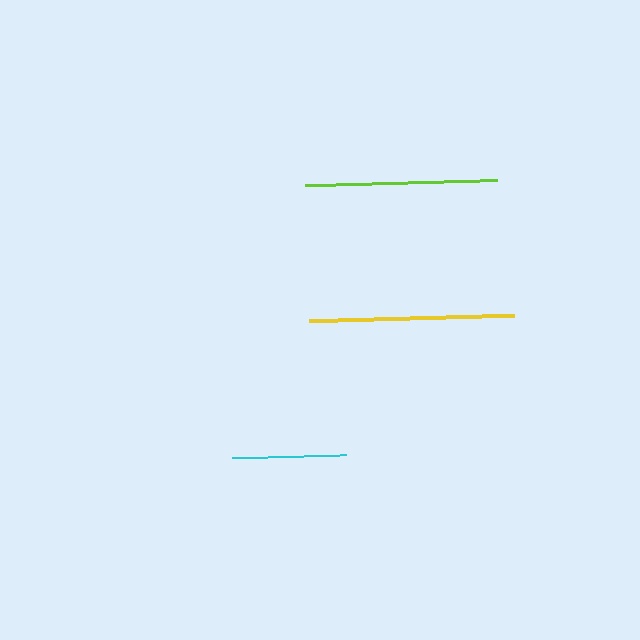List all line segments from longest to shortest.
From longest to shortest: yellow, lime, cyan.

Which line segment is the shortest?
The cyan line is the shortest at approximately 114 pixels.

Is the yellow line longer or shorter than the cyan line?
The yellow line is longer than the cyan line.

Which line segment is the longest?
The yellow line is the longest at approximately 205 pixels.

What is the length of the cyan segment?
The cyan segment is approximately 114 pixels long.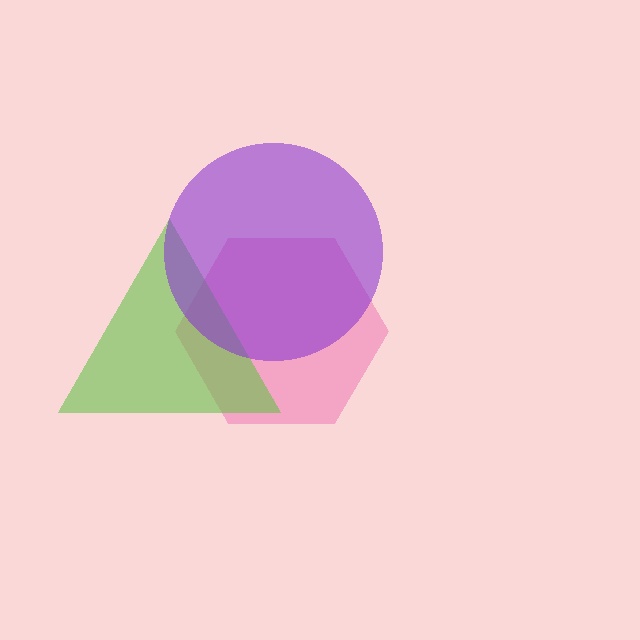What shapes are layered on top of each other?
The layered shapes are: a pink hexagon, a lime triangle, a purple circle.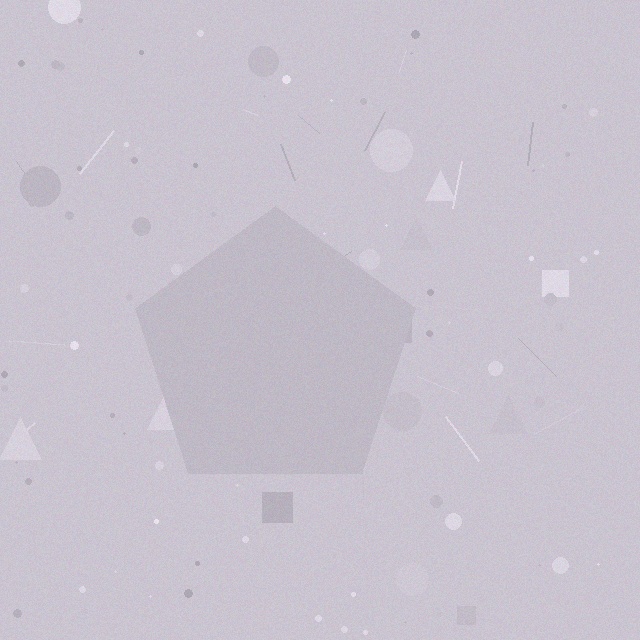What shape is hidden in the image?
A pentagon is hidden in the image.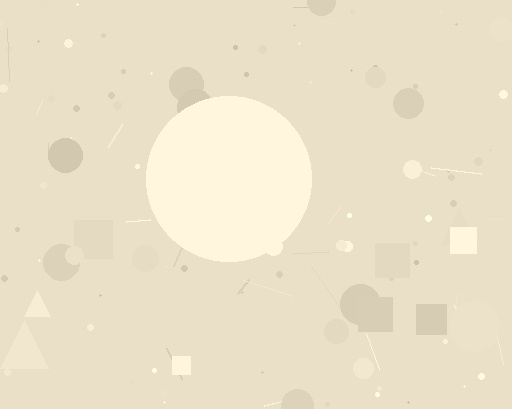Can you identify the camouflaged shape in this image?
The camouflaged shape is a circle.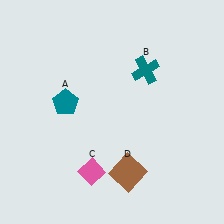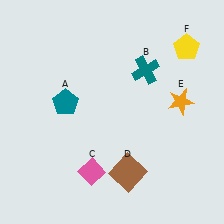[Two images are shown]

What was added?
An orange star (E), a yellow pentagon (F) were added in Image 2.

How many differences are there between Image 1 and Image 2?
There are 2 differences between the two images.